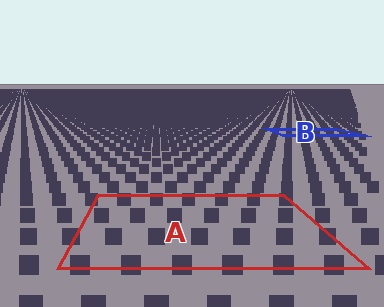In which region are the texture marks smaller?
The texture marks are smaller in region B, because it is farther away.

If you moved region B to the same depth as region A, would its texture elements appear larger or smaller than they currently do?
They would appear larger. At a closer depth, the same texture elements are projected at a bigger on-screen size.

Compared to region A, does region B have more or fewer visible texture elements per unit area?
Region B has more texture elements per unit area — they are packed more densely because it is farther away.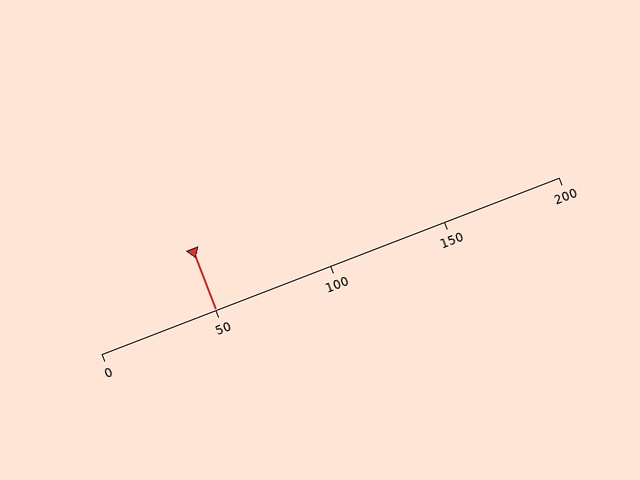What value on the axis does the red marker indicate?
The marker indicates approximately 50.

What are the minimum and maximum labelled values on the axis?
The axis runs from 0 to 200.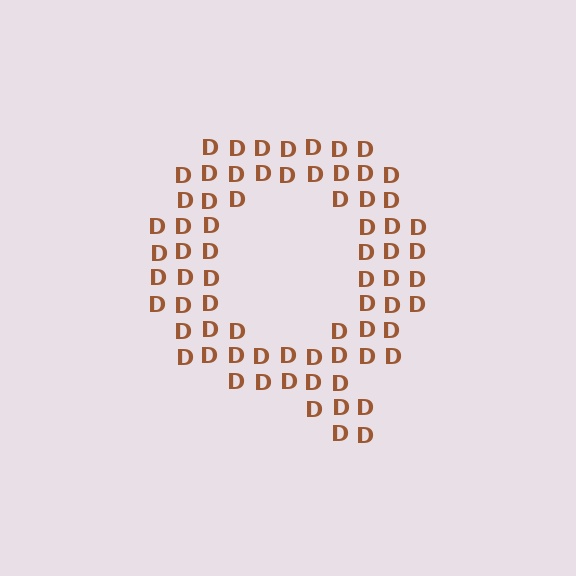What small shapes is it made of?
It is made of small letter D's.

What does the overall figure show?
The overall figure shows the letter Q.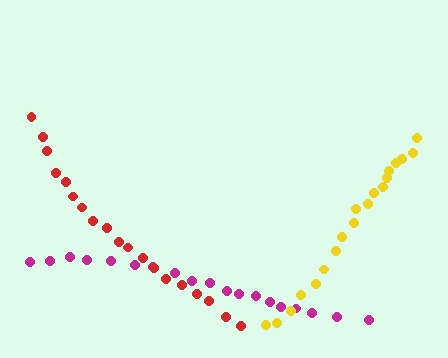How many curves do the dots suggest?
There are 3 distinct paths.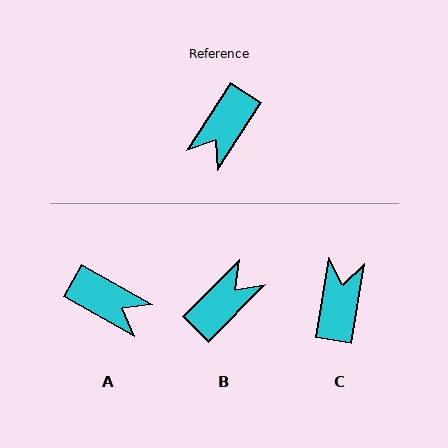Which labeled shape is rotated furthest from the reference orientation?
B, about 168 degrees away.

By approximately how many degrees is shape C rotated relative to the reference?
Approximately 156 degrees clockwise.